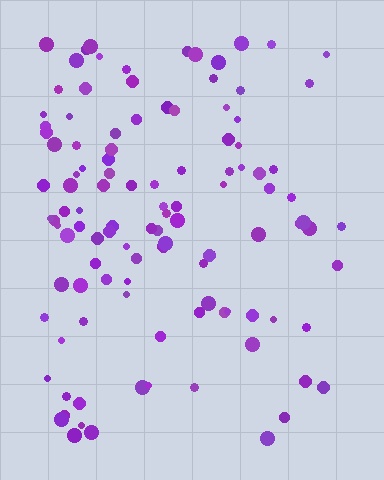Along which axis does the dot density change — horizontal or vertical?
Horizontal.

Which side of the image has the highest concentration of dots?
The left.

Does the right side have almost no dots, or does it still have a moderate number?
Still a moderate number, just noticeably fewer than the left.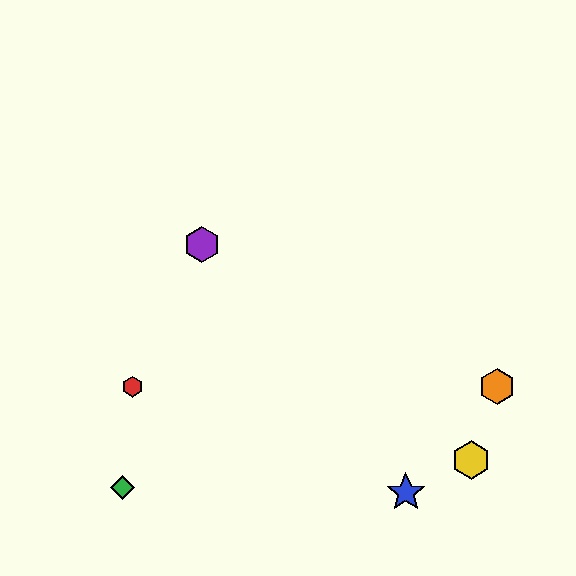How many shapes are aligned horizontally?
2 shapes (the red hexagon, the orange hexagon) are aligned horizontally.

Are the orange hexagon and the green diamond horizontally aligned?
No, the orange hexagon is at y≈387 and the green diamond is at y≈488.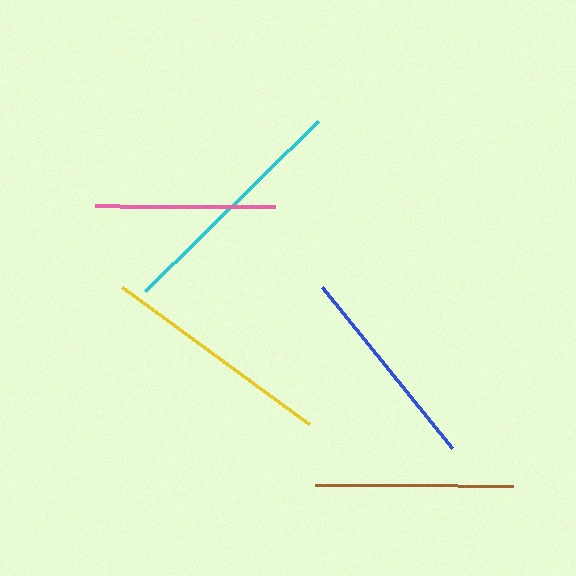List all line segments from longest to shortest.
From longest to shortest: cyan, yellow, blue, brown, pink.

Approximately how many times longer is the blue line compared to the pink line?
The blue line is approximately 1.1 times the length of the pink line.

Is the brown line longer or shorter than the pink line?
The brown line is longer than the pink line.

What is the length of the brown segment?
The brown segment is approximately 198 pixels long.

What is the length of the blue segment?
The blue segment is approximately 206 pixels long.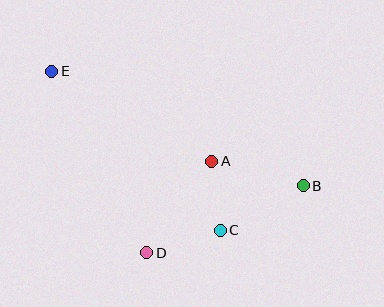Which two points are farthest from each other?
Points B and E are farthest from each other.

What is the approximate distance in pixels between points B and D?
The distance between B and D is approximately 170 pixels.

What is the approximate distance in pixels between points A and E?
The distance between A and E is approximately 184 pixels.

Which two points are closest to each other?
Points A and C are closest to each other.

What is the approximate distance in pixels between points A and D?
The distance between A and D is approximately 112 pixels.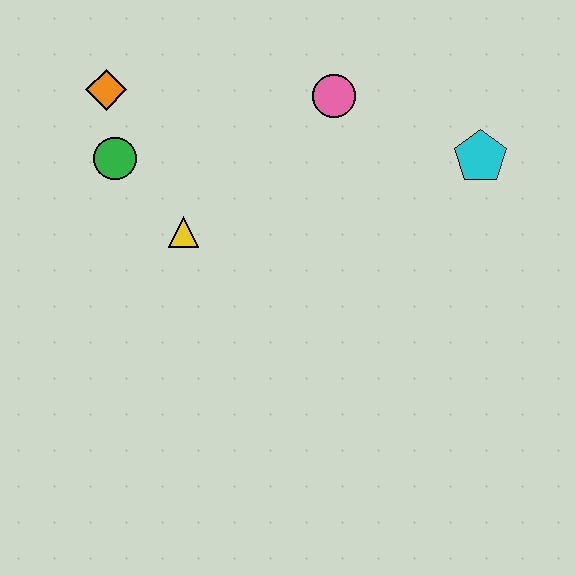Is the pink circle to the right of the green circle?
Yes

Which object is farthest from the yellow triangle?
The cyan pentagon is farthest from the yellow triangle.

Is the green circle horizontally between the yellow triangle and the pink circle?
No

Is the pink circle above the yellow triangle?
Yes